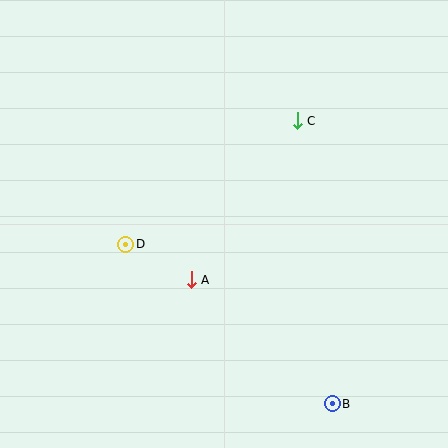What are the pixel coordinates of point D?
Point D is at (126, 244).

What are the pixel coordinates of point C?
Point C is at (297, 121).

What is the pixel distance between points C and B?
The distance between C and B is 285 pixels.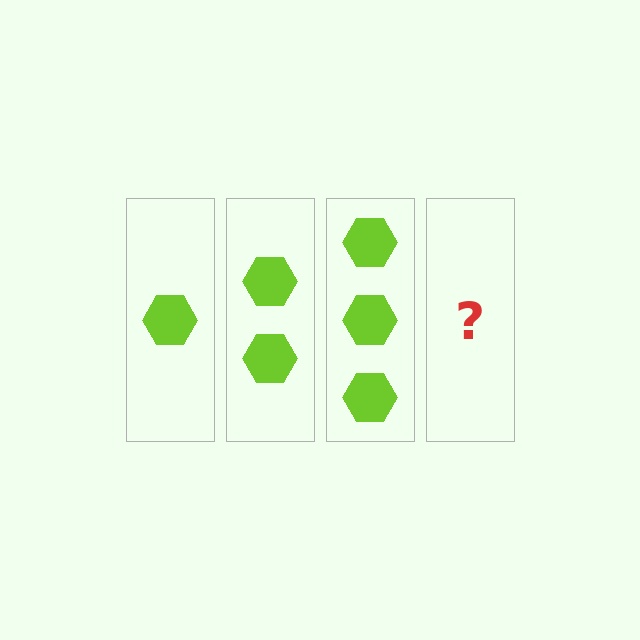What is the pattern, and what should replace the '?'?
The pattern is that each step adds one more hexagon. The '?' should be 4 hexagons.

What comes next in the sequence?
The next element should be 4 hexagons.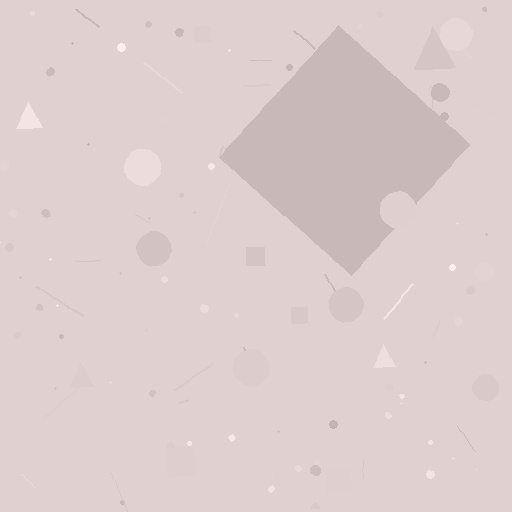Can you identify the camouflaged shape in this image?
The camouflaged shape is a diamond.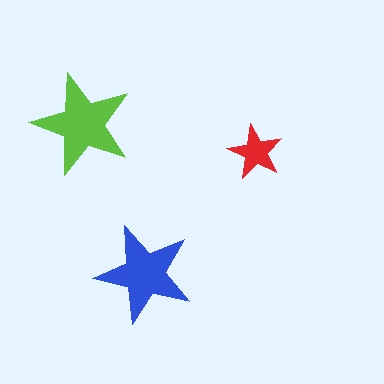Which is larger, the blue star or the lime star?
The lime one.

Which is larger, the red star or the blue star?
The blue one.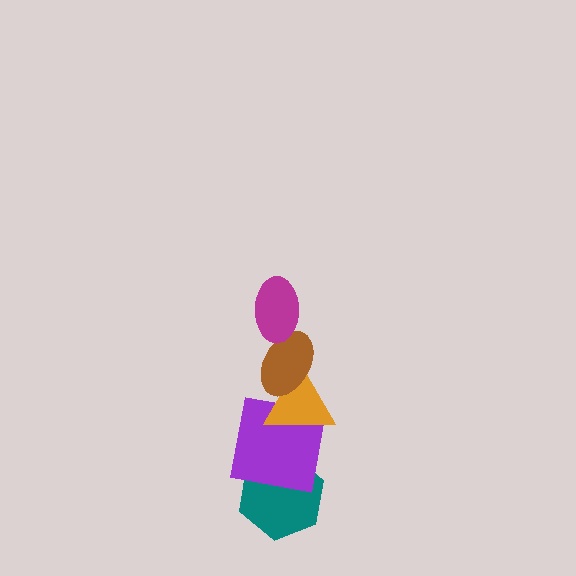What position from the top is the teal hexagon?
The teal hexagon is 5th from the top.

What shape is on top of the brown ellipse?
The magenta ellipse is on top of the brown ellipse.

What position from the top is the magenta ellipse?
The magenta ellipse is 1st from the top.